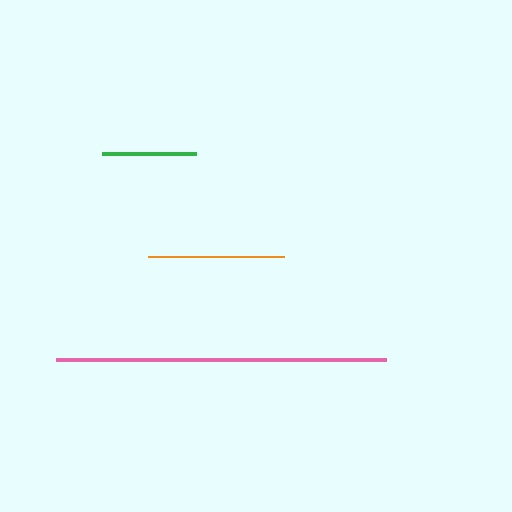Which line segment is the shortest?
The green line is the shortest at approximately 94 pixels.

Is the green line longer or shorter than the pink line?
The pink line is longer than the green line.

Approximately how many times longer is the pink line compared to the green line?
The pink line is approximately 3.5 times the length of the green line.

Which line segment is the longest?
The pink line is the longest at approximately 330 pixels.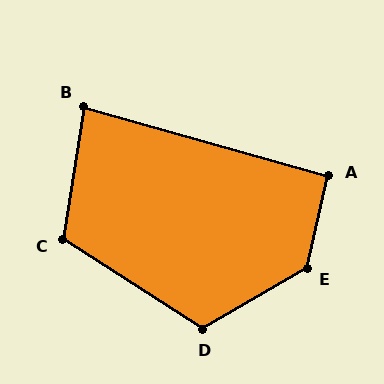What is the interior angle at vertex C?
Approximately 114 degrees (obtuse).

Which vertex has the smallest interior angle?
B, at approximately 83 degrees.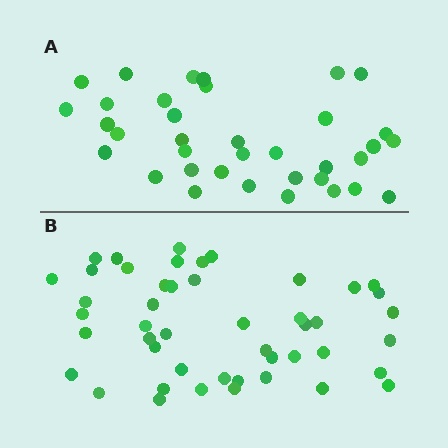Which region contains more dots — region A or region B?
Region B (the bottom region) has more dots.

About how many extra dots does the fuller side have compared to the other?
Region B has roughly 12 or so more dots than region A.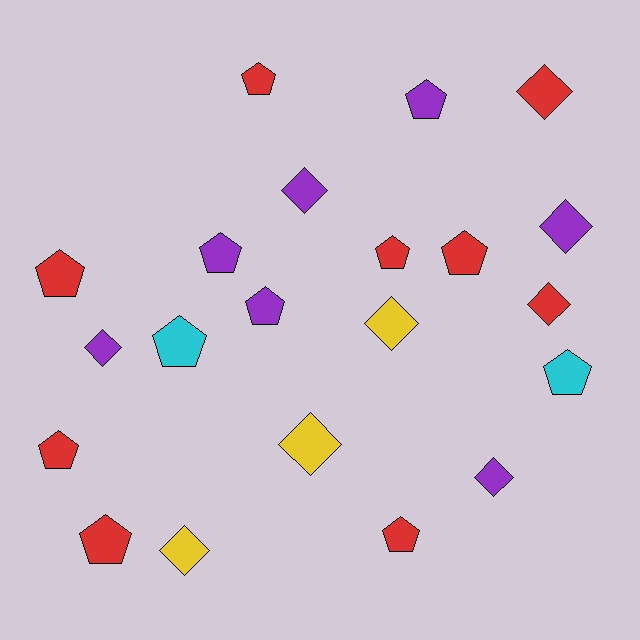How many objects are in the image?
There are 21 objects.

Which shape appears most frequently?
Pentagon, with 12 objects.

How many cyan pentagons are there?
There are 2 cyan pentagons.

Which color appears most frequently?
Red, with 9 objects.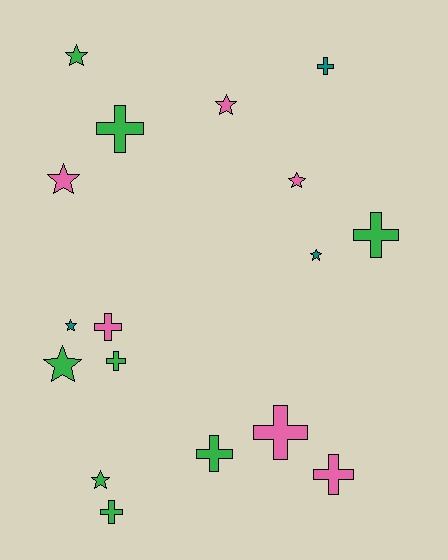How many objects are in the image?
There are 17 objects.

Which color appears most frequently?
Green, with 8 objects.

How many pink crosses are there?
There are 3 pink crosses.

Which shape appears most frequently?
Cross, with 9 objects.